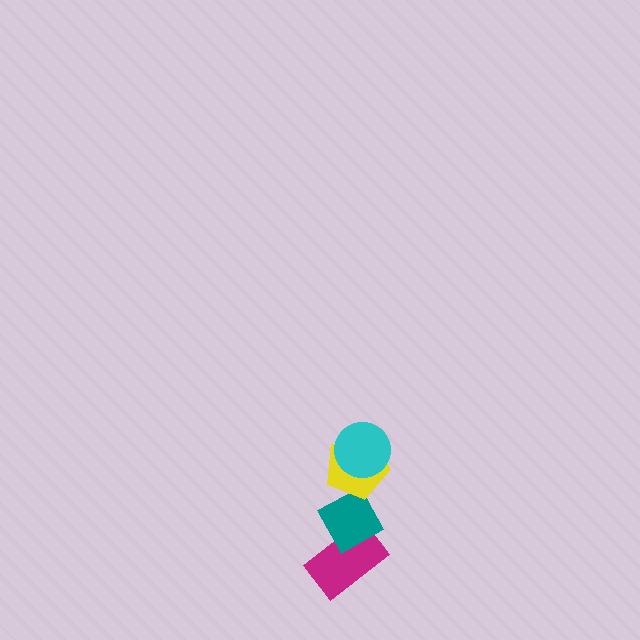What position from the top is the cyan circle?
The cyan circle is 1st from the top.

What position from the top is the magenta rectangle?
The magenta rectangle is 4th from the top.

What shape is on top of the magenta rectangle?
The teal diamond is on top of the magenta rectangle.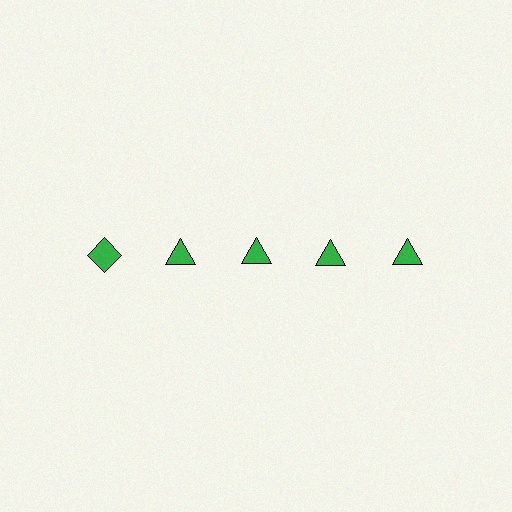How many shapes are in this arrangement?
There are 5 shapes arranged in a grid pattern.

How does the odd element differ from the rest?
It has a different shape: diamond instead of triangle.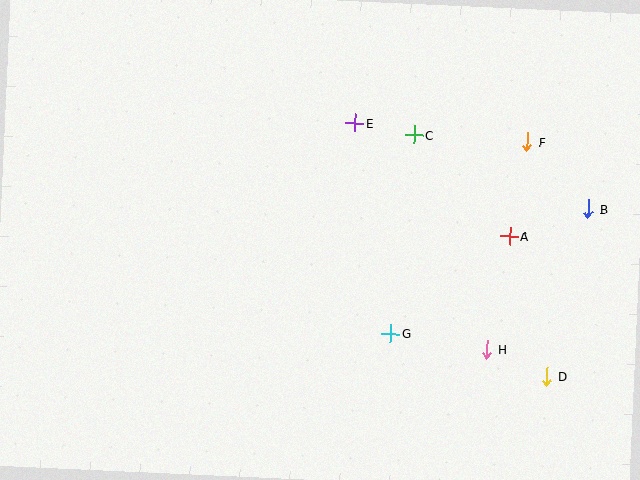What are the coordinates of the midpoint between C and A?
The midpoint between C and A is at (462, 185).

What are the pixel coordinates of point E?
Point E is at (355, 123).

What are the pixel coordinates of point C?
Point C is at (414, 135).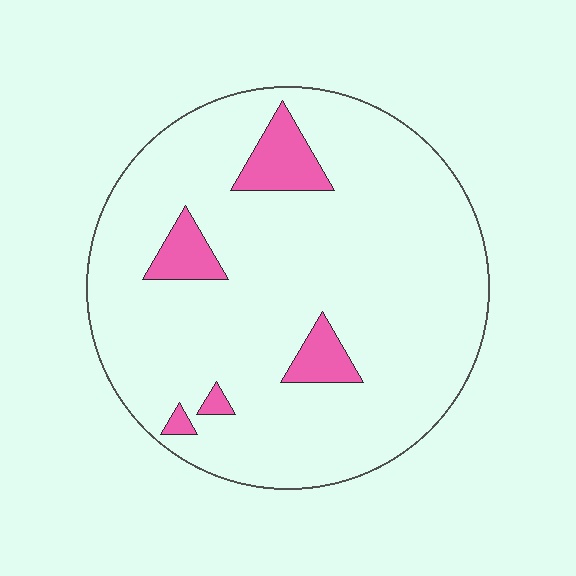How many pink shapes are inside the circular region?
5.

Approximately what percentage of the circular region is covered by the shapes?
Approximately 10%.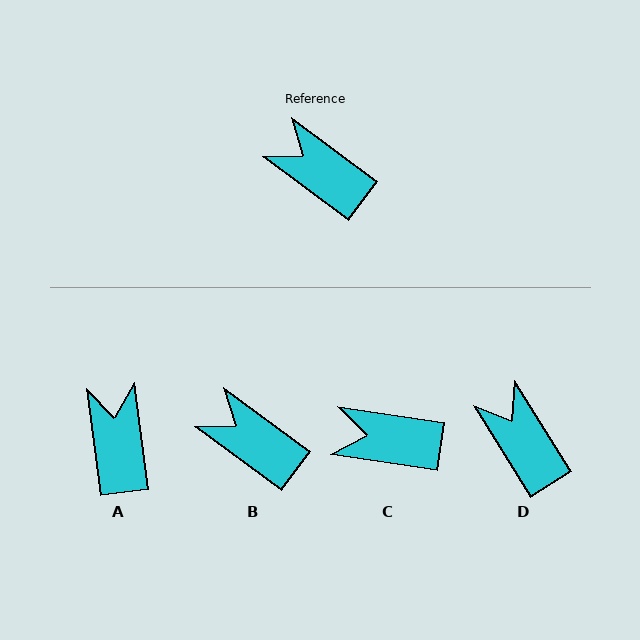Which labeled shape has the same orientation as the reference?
B.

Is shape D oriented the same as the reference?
No, it is off by about 22 degrees.